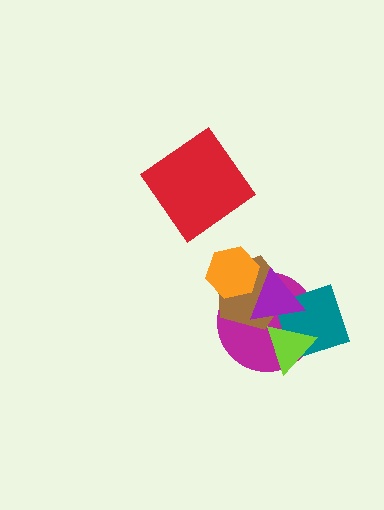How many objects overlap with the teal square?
3 objects overlap with the teal square.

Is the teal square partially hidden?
Yes, it is partially covered by another shape.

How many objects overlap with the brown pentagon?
3 objects overlap with the brown pentagon.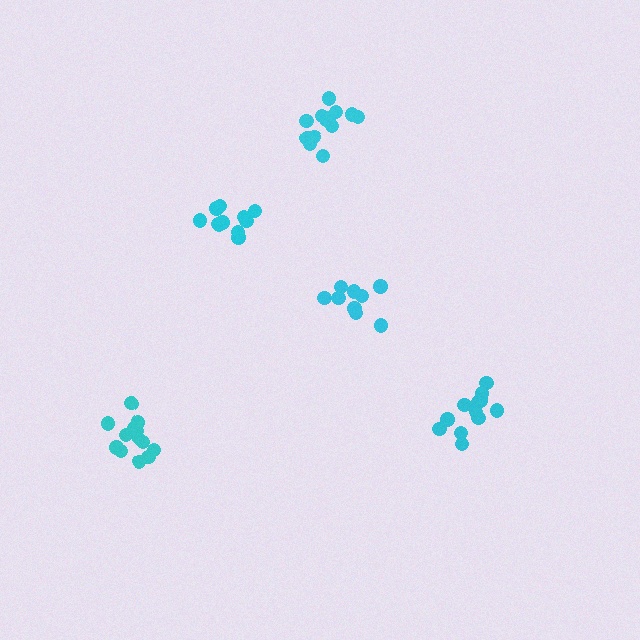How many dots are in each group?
Group 1: 10 dots, Group 2: 13 dots, Group 3: 14 dots, Group 4: 11 dots, Group 5: 15 dots (63 total).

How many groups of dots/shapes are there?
There are 5 groups.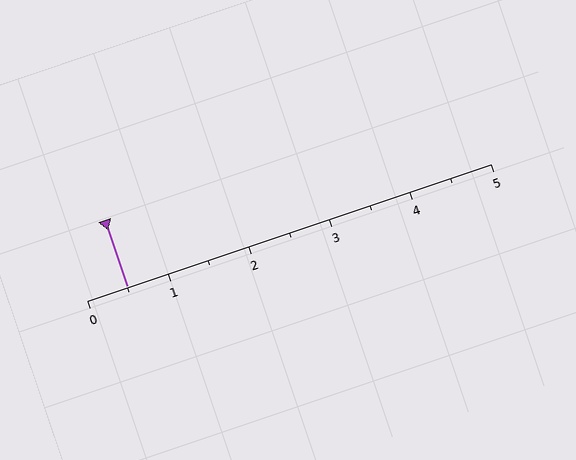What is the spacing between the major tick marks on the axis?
The major ticks are spaced 1 apart.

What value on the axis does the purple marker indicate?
The marker indicates approximately 0.5.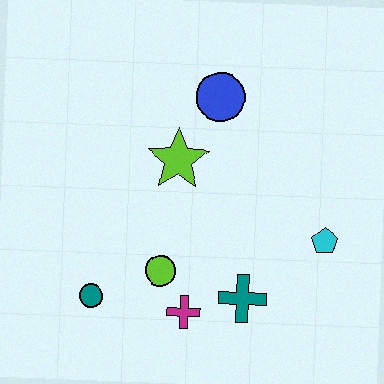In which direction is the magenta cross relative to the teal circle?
The magenta cross is to the right of the teal circle.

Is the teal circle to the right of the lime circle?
No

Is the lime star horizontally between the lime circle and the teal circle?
No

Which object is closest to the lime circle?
The magenta cross is closest to the lime circle.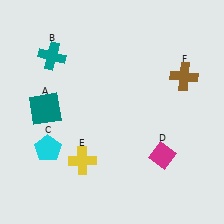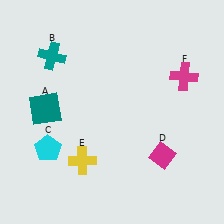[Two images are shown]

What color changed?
The cross (F) changed from brown in Image 1 to magenta in Image 2.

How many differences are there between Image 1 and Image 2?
There is 1 difference between the two images.